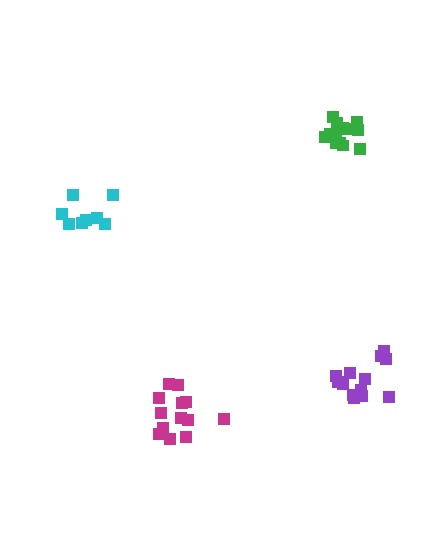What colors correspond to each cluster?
The clusters are colored: purple, cyan, magenta, green.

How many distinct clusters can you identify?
There are 4 distinct clusters.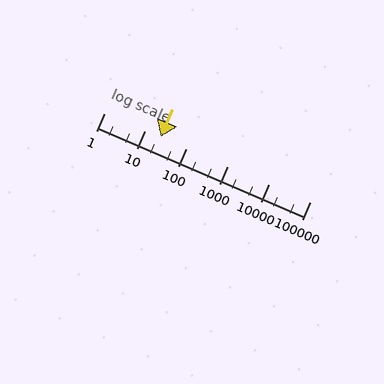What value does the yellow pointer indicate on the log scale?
The pointer indicates approximately 23.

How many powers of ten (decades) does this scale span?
The scale spans 5 decades, from 1 to 100000.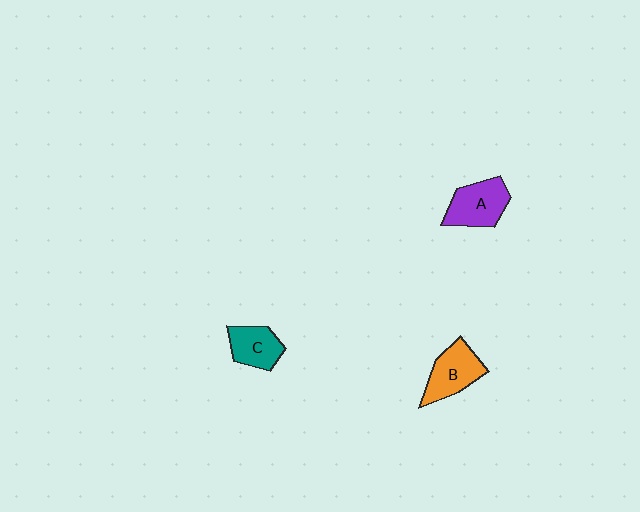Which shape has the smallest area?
Shape C (teal).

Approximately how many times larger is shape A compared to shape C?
Approximately 1.3 times.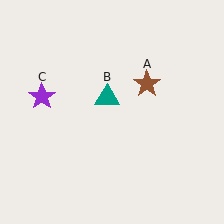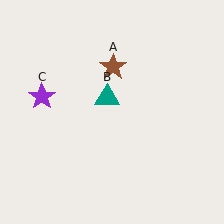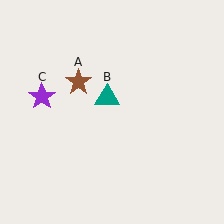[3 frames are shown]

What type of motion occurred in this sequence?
The brown star (object A) rotated counterclockwise around the center of the scene.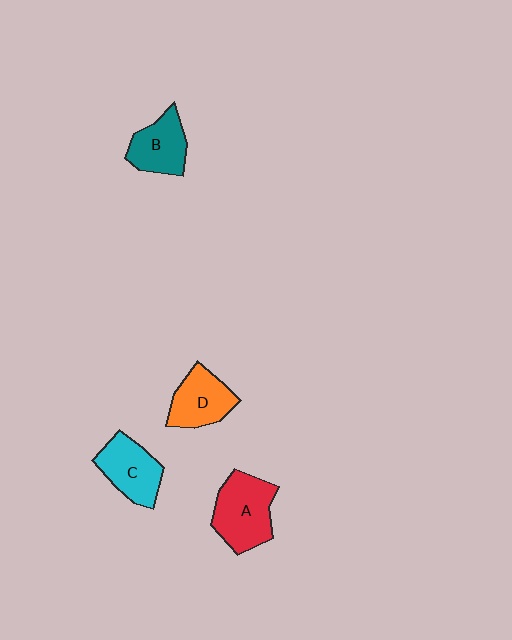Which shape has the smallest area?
Shape B (teal).